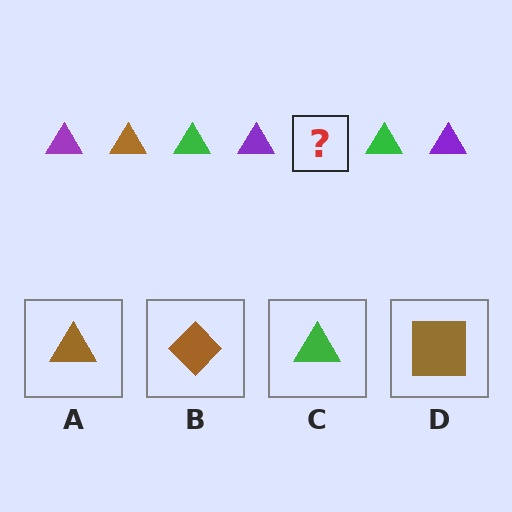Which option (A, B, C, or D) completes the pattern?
A.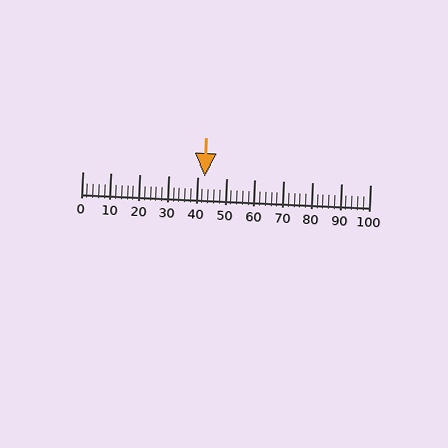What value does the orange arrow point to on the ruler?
The orange arrow points to approximately 43.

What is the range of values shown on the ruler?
The ruler shows values from 0 to 100.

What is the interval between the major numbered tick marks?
The major tick marks are spaced 10 units apart.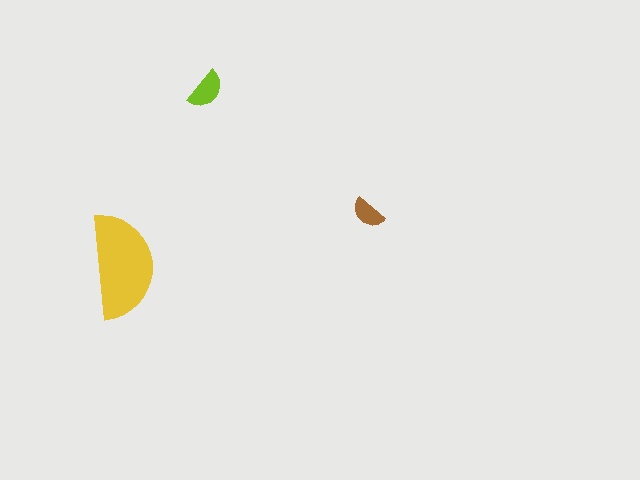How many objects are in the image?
There are 3 objects in the image.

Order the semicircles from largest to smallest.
the yellow one, the lime one, the brown one.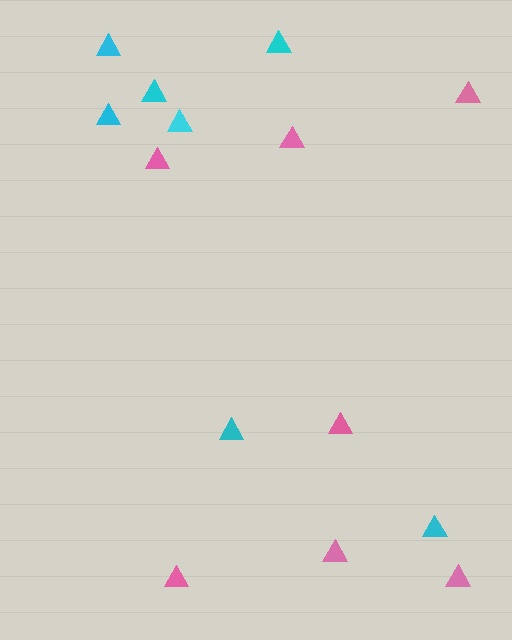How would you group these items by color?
There are 2 groups: one group of pink triangles (7) and one group of cyan triangles (7).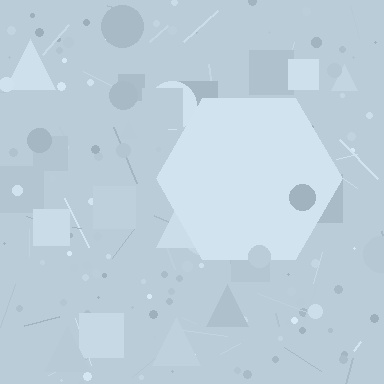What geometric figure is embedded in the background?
A hexagon is embedded in the background.